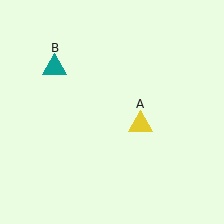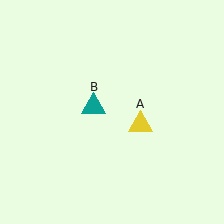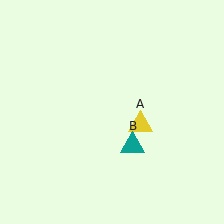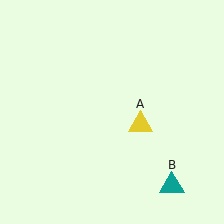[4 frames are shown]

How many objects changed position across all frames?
1 object changed position: teal triangle (object B).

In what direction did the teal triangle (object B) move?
The teal triangle (object B) moved down and to the right.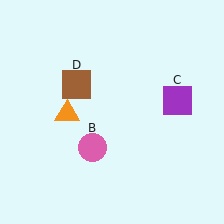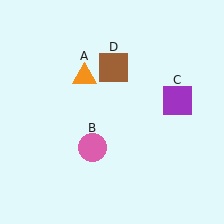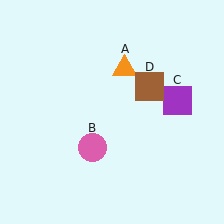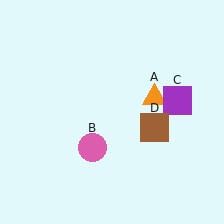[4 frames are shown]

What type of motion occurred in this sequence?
The orange triangle (object A), brown square (object D) rotated clockwise around the center of the scene.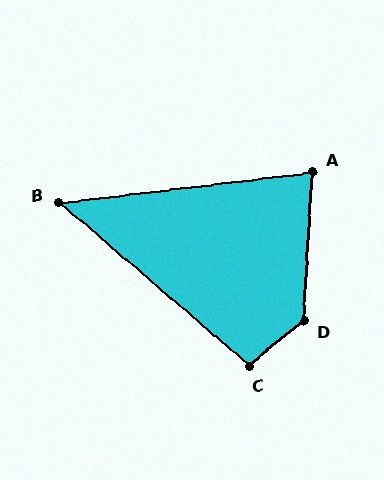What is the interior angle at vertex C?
Approximately 100 degrees (obtuse).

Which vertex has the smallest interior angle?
B, at approximately 47 degrees.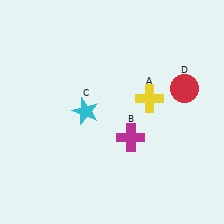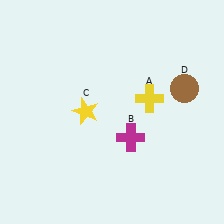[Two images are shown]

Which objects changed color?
C changed from cyan to yellow. D changed from red to brown.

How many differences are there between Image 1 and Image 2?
There are 2 differences between the two images.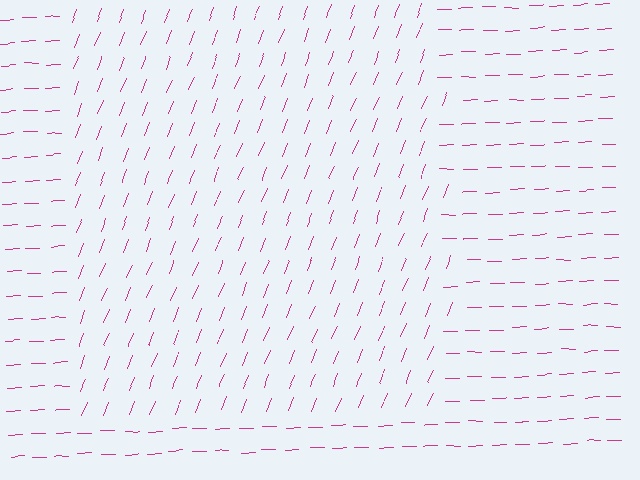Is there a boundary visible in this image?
Yes, there is a texture boundary formed by a change in line orientation.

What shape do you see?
I see a rectangle.